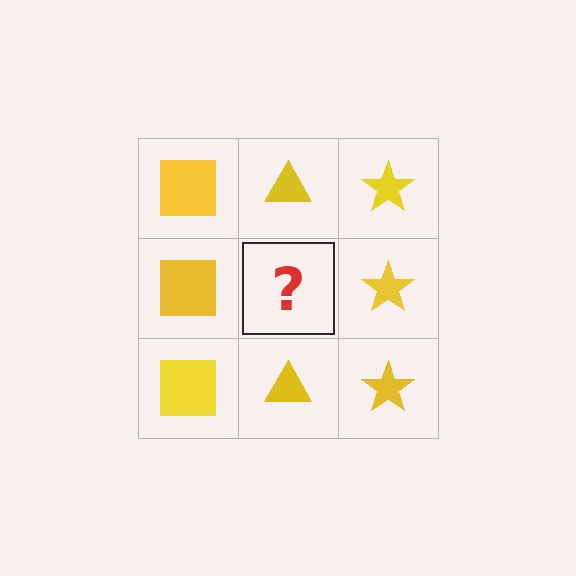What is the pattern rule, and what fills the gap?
The rule is that each column has a consistent shape. The gap should be filled with a yellow triangle.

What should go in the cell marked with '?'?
The missing cell should contain a yellow triangle.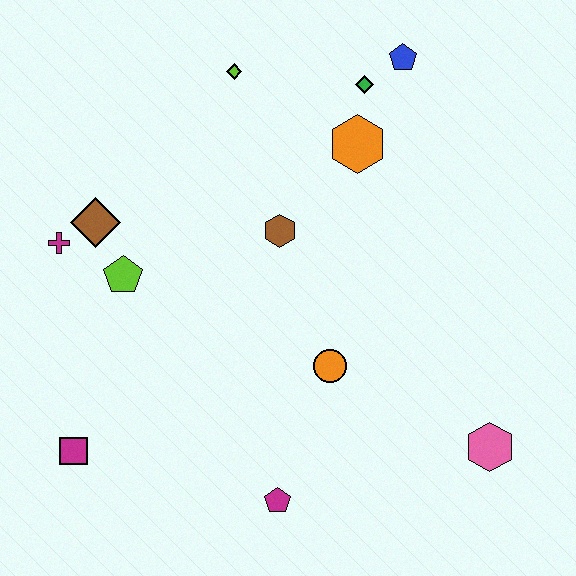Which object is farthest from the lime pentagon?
The pink hexagon is farthest from the lime pentagon.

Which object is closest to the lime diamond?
The green diamond is closest to the lime diamond.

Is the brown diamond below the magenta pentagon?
No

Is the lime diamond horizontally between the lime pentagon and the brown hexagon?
Yes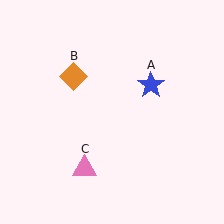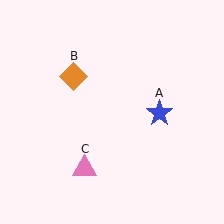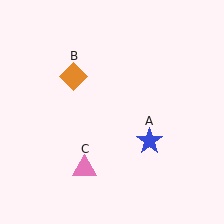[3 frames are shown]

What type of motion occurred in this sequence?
The blue star (object A) rotated clockwise around the center of the scene.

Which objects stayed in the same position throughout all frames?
Orange diamond (object B) and pink triangle (object C) remained stationary.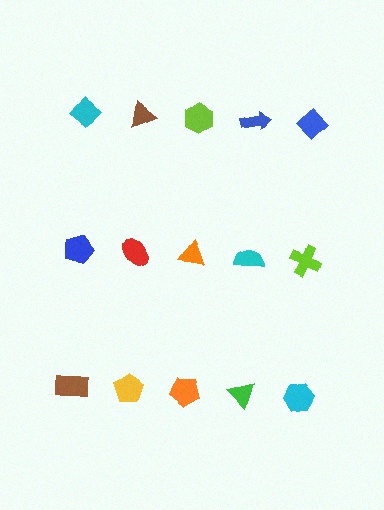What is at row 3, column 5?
A cyan hexagon.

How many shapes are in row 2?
5 shapes.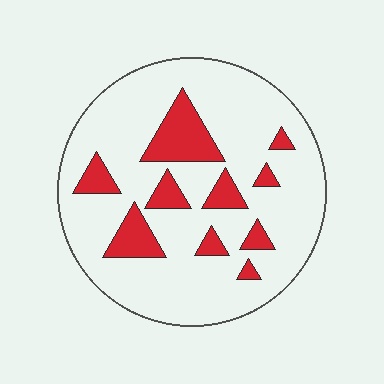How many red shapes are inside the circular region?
10.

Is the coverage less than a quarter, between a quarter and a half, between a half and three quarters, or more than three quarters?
Less than a quarter.